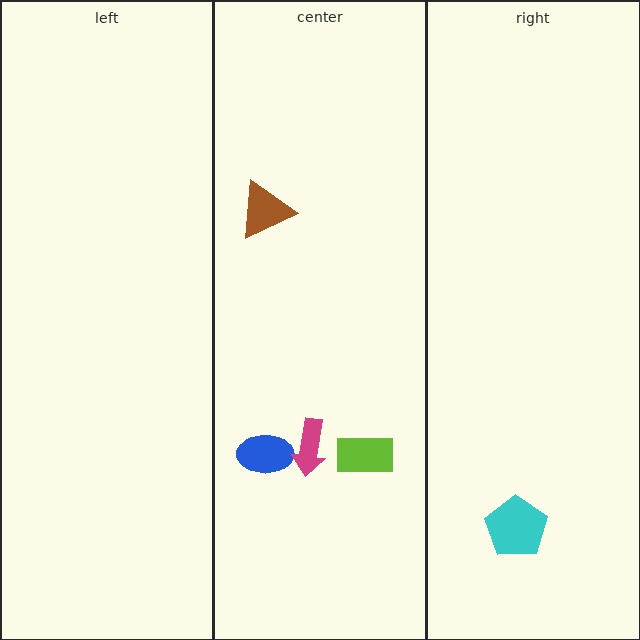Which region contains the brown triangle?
The center region.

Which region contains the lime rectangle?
The center region.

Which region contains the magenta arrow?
The center region.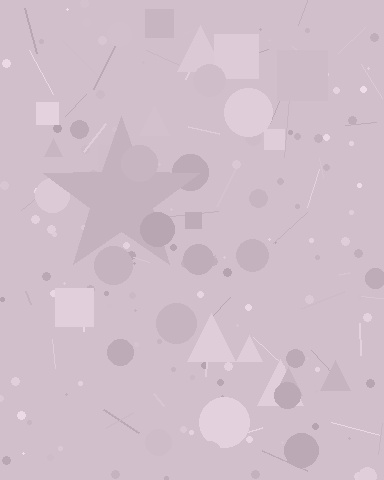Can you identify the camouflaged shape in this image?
The camouflaged shape is a star.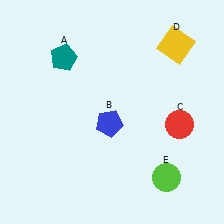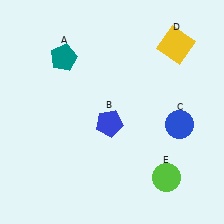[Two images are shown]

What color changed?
The circle (C) changed from red in Image 1 to blue in Image 2.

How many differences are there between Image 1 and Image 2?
There is 1 difference between the two images.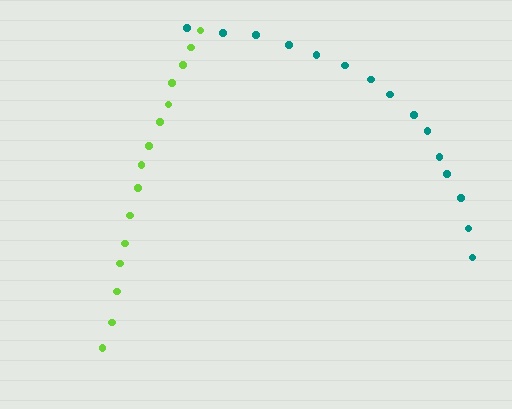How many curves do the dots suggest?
There are 2 distinct paths.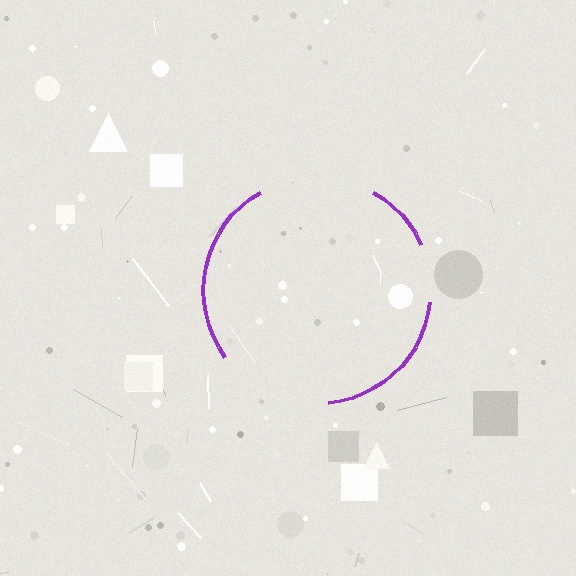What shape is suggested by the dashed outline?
The dashed outline suggests a circle.